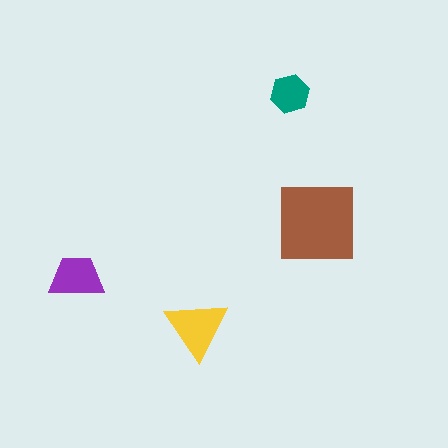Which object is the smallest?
The teal hexagon.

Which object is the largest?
The brown square.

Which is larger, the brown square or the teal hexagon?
The brown square.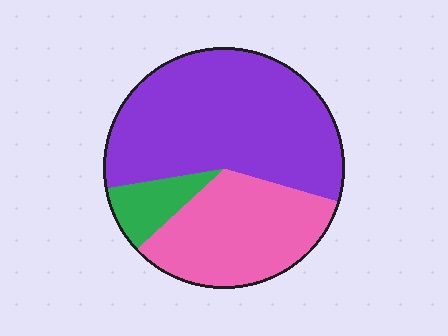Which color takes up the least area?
Green, at roughly 10%.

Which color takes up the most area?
Purple, at roughly 55%.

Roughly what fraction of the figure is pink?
Pink takes up about one third (1/3) of the figure.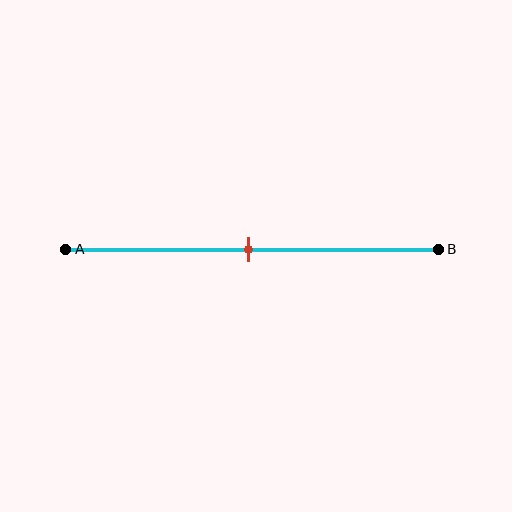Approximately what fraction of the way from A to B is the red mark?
The red mark is approximately 50% of the way from A to B.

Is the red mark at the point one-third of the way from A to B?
No, the mark is at about 50% from A, not at the 33% one-third point.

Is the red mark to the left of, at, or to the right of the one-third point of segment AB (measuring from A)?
The red mark is to the right of the one-third point of segment AB.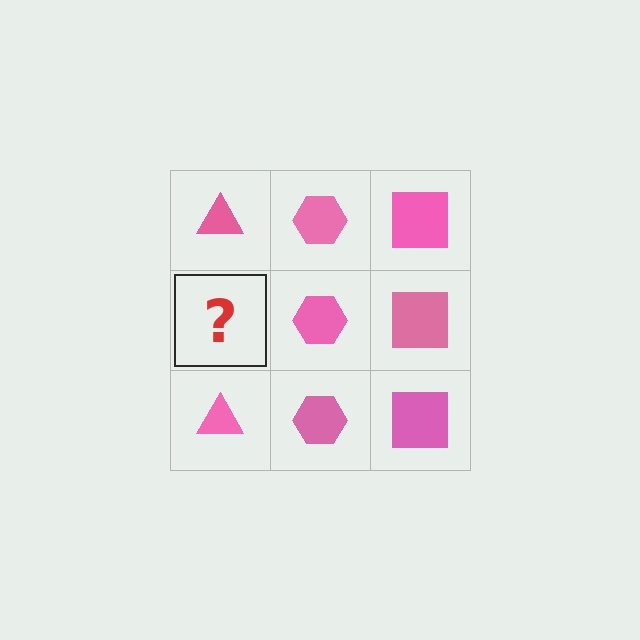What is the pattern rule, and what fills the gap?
The rule is that each column has a consistent shape. The gap should be filled with a pink triangle.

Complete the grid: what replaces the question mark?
The question mark should be replaced with a pink triangle.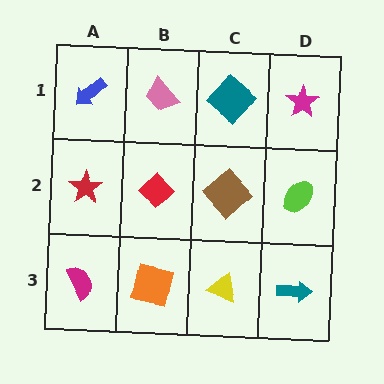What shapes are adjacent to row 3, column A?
A red star (row 2, column A), an orange square (row 3, column B).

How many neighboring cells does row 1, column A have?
2.